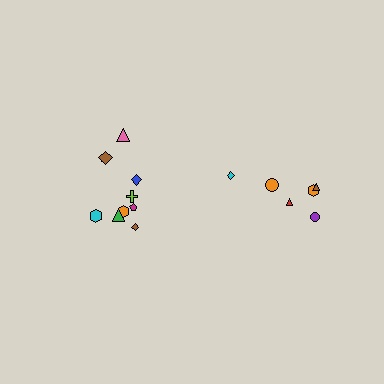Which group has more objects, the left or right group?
The left group.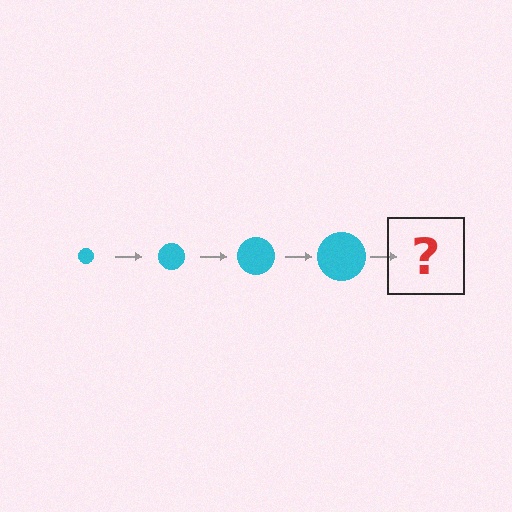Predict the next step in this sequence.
The next step is a cyan circle, larger than the previous one.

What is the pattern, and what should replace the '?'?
The pattern is that the circle gets progressively larger each step. The '?' should be a cyan circle, larger than the previous one.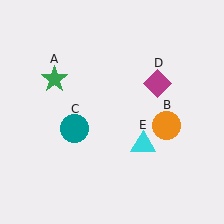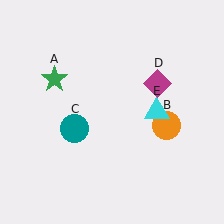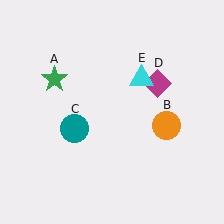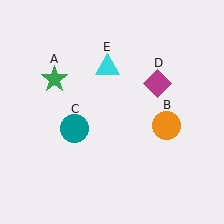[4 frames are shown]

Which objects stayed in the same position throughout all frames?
Green star (object A) and orange circle (object B) and teal circle (object C) and magenta diamond (object D) remained stationary.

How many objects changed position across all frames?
1 object changed position: cyan triangle (object E).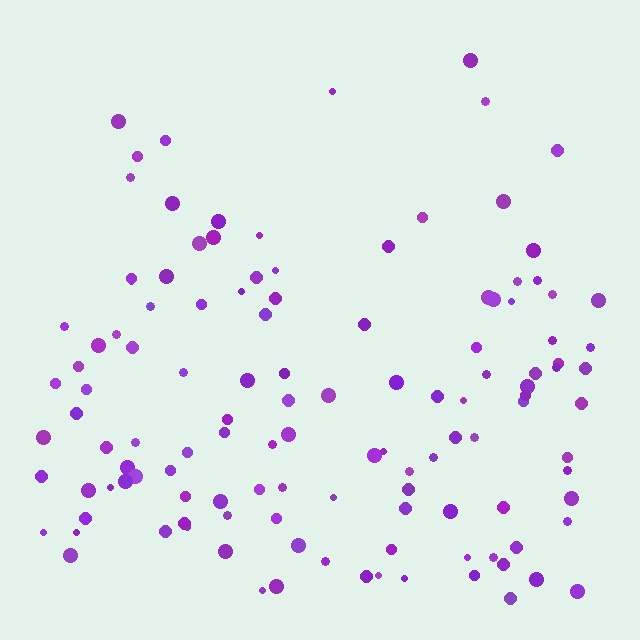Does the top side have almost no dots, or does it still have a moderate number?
Still a moderate number, just noticeably fewer than the bottom.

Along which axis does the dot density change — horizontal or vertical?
Vertical.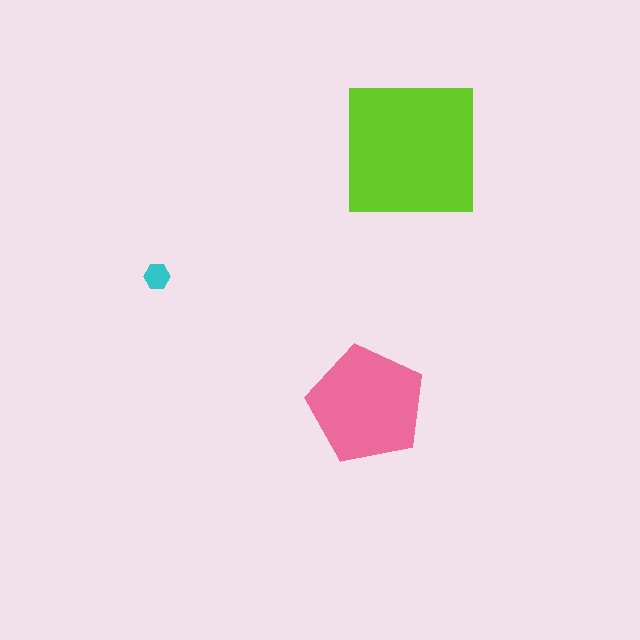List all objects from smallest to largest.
The cyan hexagon, the pink pentagon, the lime square.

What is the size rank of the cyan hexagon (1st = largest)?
3rd.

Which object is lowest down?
The pink pentagon is bottommost.